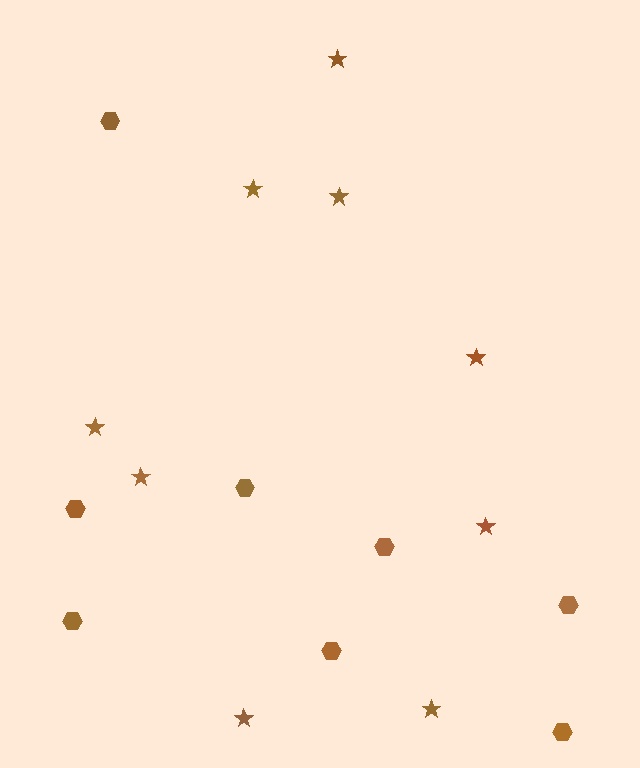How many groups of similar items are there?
There are 2 groups: one group of stars (9) and one group of hexagons (8).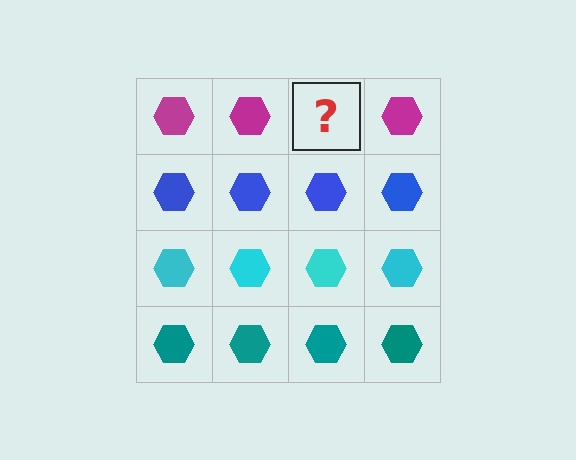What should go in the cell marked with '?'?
The missing cell should contain a magenta hexagon.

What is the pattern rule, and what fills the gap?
The rule is that each row has a consistent color. The gap should be filled with a magenta hexagon.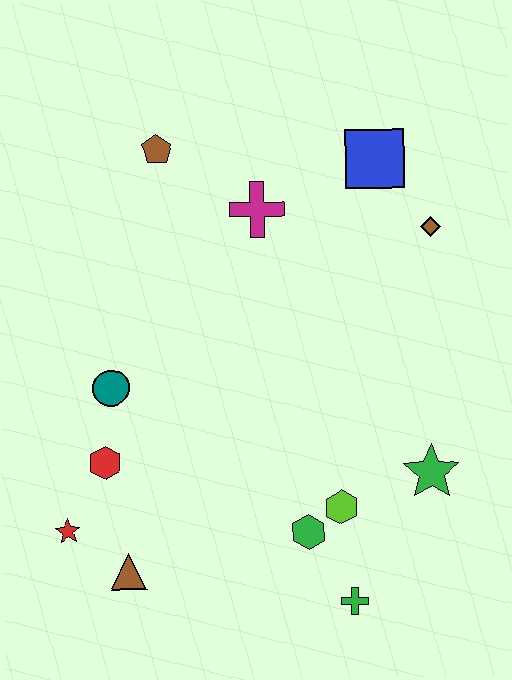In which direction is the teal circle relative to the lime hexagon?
The teal circle is to the left of the lime hexagon.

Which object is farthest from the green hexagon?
The brown pentagon is farthest from the green hexagon.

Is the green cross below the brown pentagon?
Yes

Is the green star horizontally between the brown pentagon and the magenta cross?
No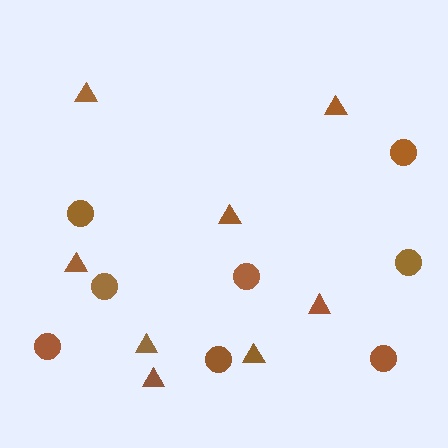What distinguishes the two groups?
There are 2 groups: one group of circles (8) and one group of triangles (8).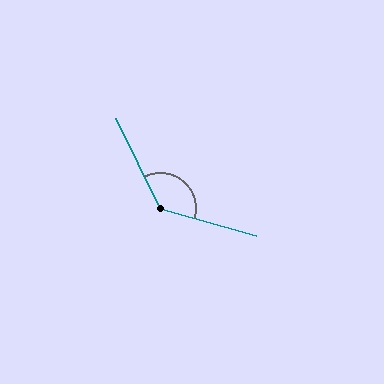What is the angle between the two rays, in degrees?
Approximately 132 degrees.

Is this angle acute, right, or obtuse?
It is obtuse.